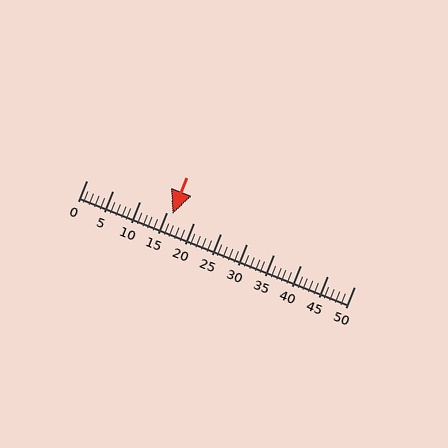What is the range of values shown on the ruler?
The ruler shows values from 0 to 50.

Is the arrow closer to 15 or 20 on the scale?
The arrow is closer to 15.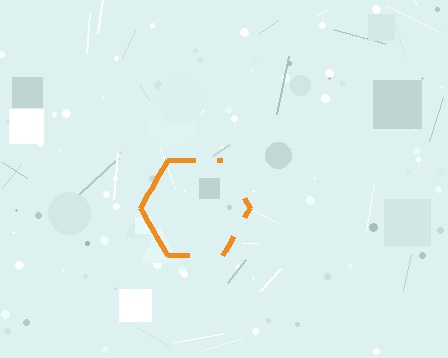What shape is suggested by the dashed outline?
The dashed outline suggests a hexagon.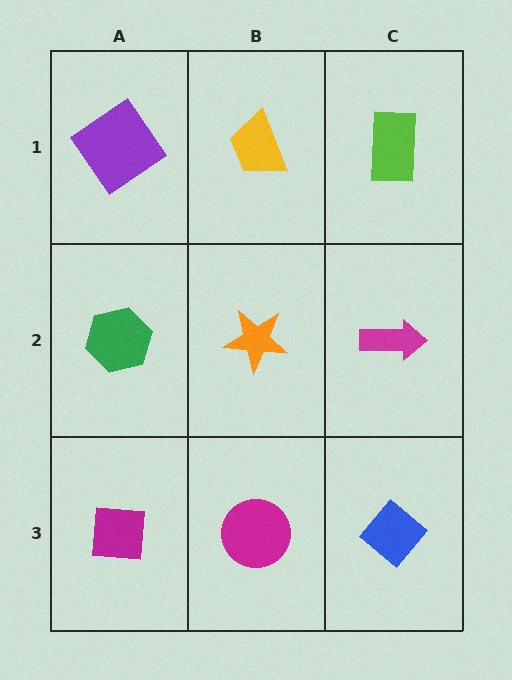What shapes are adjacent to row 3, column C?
A magenta arrow (row 2, column C), a magenta circle (row 3, column B).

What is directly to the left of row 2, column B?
A green hexagon.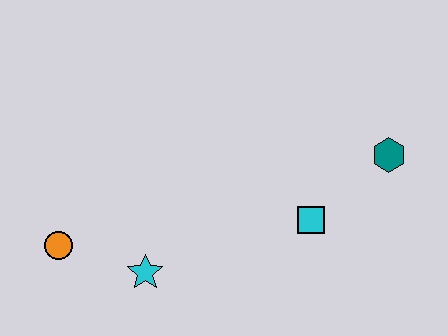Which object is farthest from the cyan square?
The orange circle is farthest from the cyan square.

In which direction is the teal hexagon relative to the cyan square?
The teal hexagon is to the right of the cyan square.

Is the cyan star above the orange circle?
No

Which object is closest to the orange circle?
The cyan star is closest to the orange circle.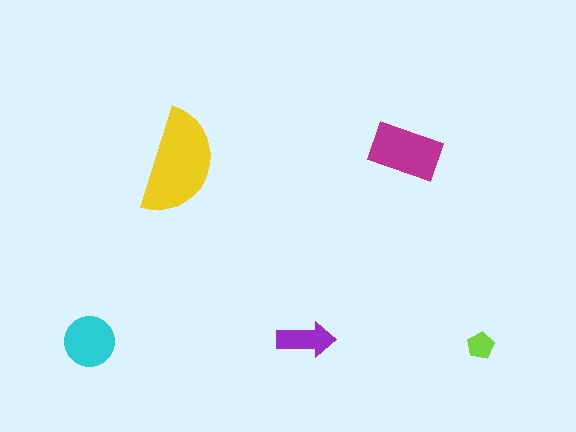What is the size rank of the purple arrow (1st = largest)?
4th.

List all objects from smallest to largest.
The lime pentagon, the purple arrow, the cyan circle, the magenta rectangle, the yellow semicircle.